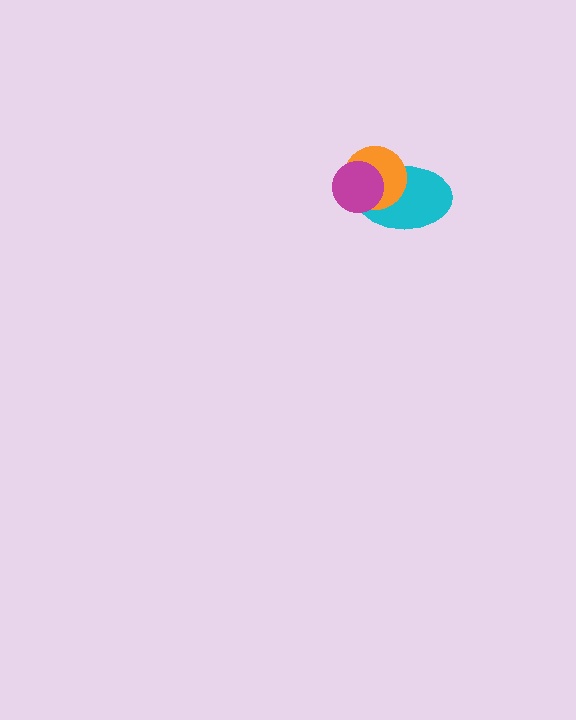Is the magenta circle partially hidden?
No, no other shape covers it.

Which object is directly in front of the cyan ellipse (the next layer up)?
The orange circle is directly in front of the cyan ellipse.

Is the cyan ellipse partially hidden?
Yes, it is partially covered by another shape.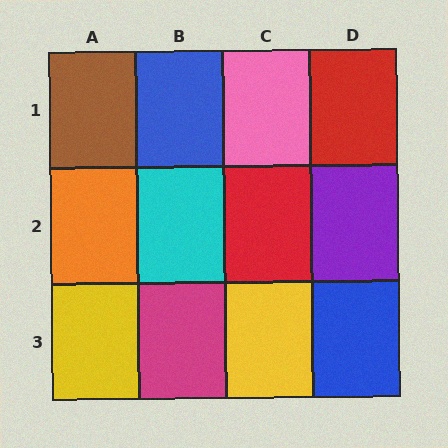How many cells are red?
2 cells are red.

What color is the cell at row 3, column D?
Blue.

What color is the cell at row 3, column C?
Yellow.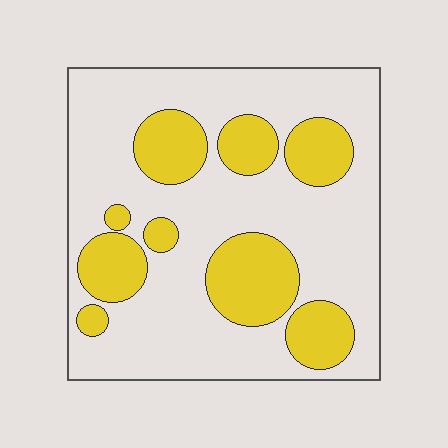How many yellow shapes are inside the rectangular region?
9.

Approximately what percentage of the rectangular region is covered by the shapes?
Approximately 30%.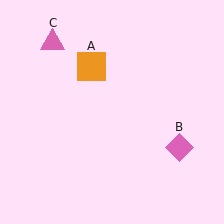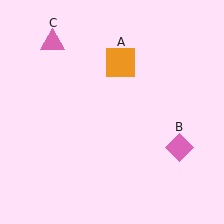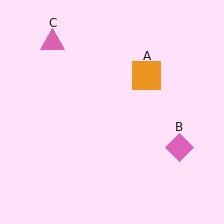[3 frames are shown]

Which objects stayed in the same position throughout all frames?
Pink diamond (object B) and pink triangle (object C) remained stationary.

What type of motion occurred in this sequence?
The orange square (object A) rotated clockwise around the center of the scene.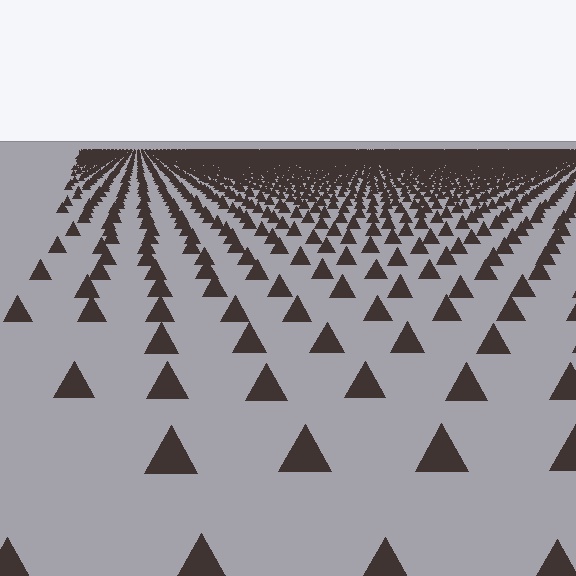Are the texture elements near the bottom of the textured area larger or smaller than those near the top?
Larger. Near the bottom, elements are closer to the viewer and appear at a bigger on-screen size.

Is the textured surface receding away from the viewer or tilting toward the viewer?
The surface is receding away from the viewer. Texture elements get smaller and denser toward the top.